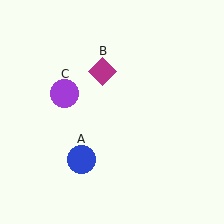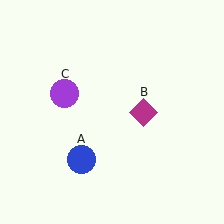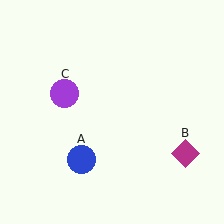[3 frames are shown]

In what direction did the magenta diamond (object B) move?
The magenta diamond (object B) moved down and to the right.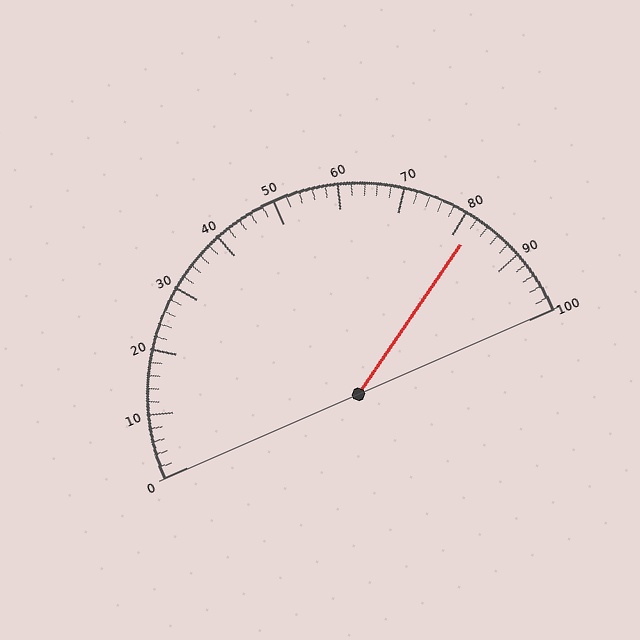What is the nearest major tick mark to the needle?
The nearest major tick mark is 80.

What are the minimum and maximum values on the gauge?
The gauge ranges from 0 to 100.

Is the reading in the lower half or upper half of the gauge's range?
The reading is in the upper half of the range (0 to 100).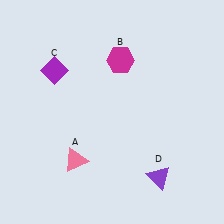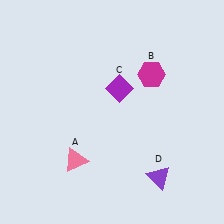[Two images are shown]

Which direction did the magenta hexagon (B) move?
The magenta hexagon (B) moved right.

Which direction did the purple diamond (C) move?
The purple diamond (C) moved right.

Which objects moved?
The objects that moved are: the magenta hexagon (B), the purple diamond (C).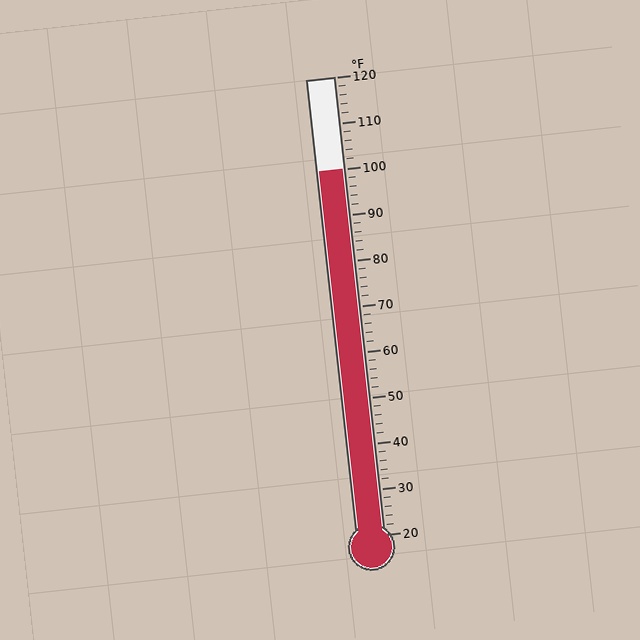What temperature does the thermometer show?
The thermometer shows approximately 100°F.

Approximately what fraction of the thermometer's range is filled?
The thermometer is filled to approximately 80% of its range.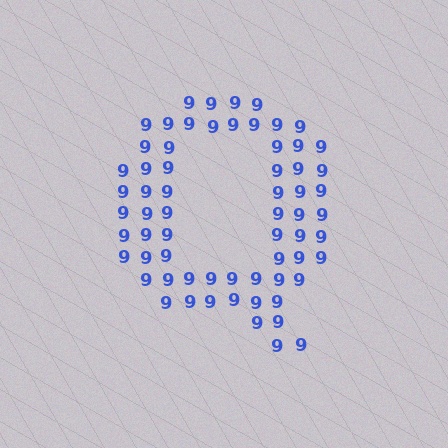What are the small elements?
The small elements are digit 9's.